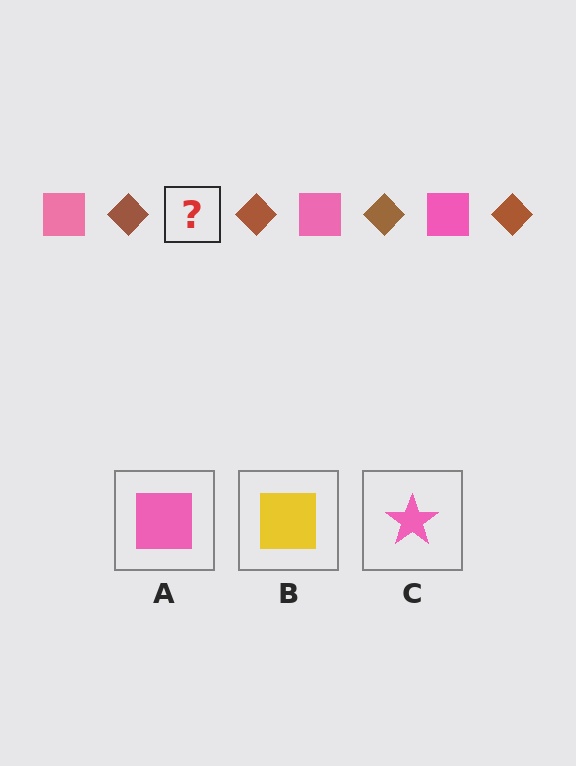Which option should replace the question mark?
Option A.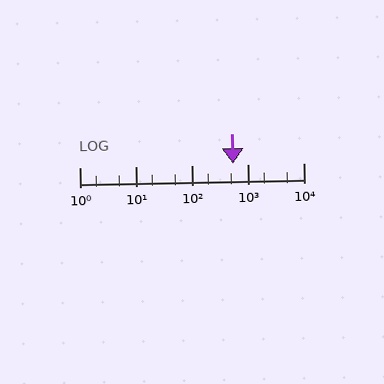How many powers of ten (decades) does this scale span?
The scale spans 4 decades, from 1 to 10000.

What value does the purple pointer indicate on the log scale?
The pointer indicates approximately 540.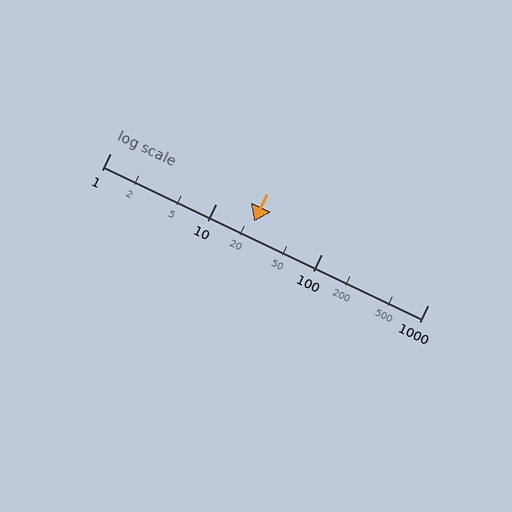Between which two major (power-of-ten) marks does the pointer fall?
The pointer is between 10 and 100.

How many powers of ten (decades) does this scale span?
The scale spans 3 decades, from 1 to 1000.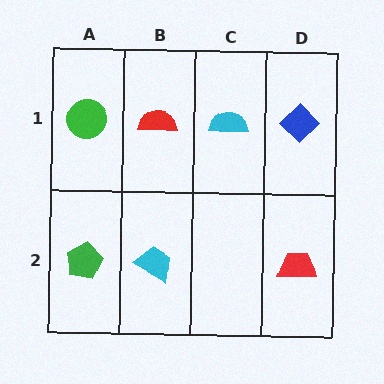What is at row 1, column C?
A cyan semicircle.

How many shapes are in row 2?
3 shapes.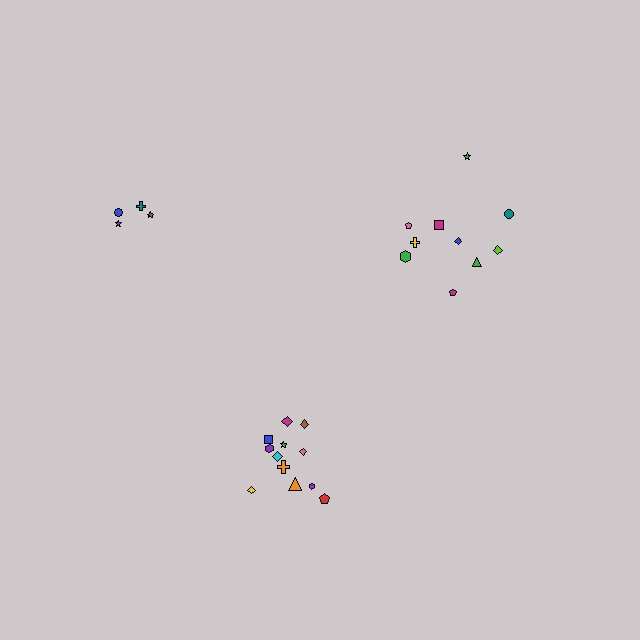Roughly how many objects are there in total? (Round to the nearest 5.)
Roughly 25 objects in total.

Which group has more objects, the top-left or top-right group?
The top-right group.